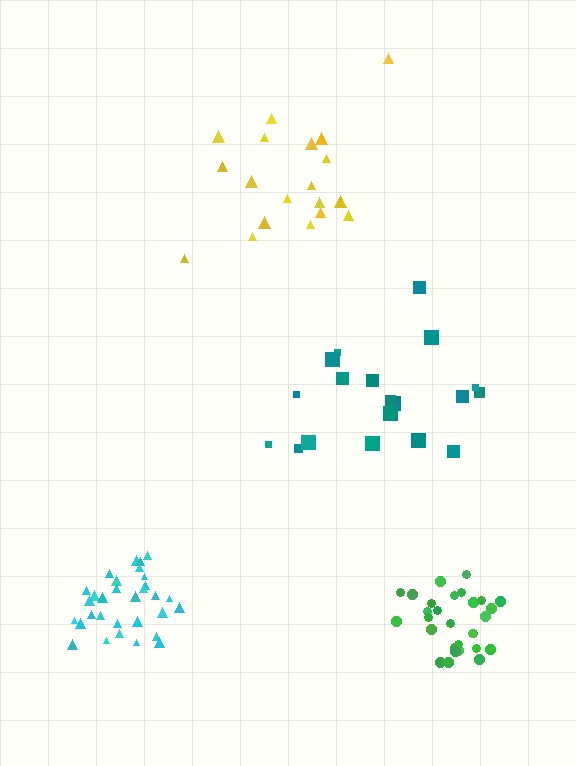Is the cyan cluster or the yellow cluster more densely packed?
Cyan.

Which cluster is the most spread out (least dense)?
Yellow.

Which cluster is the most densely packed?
Green.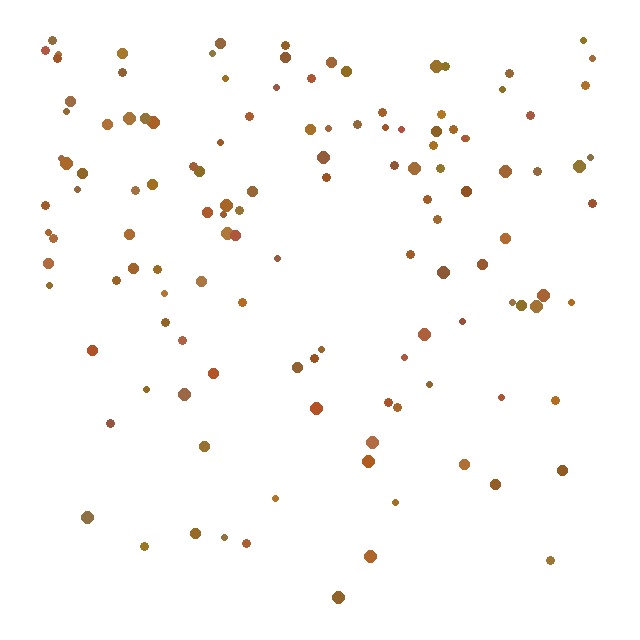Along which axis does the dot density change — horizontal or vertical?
Vertical.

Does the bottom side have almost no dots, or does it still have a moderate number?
Still a moderate number, just noticeably fewer than the top.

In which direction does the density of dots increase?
From bottom to top, with the top side densest.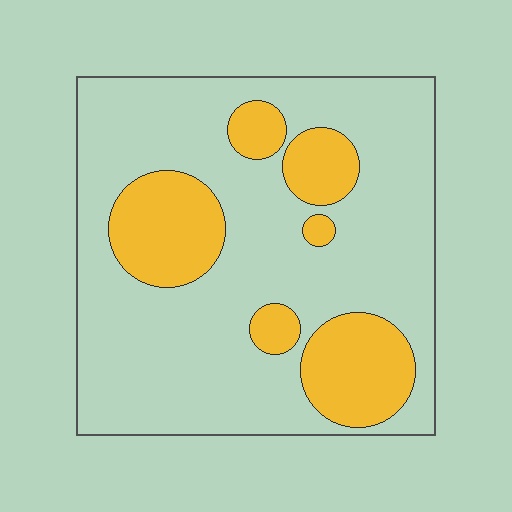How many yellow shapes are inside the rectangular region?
6.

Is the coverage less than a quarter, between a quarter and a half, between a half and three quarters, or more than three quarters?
Less than a quarter.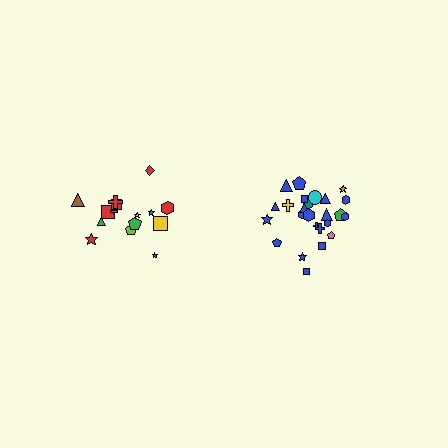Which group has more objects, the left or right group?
The right group.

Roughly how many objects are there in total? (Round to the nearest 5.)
Roughly 40 objects in total.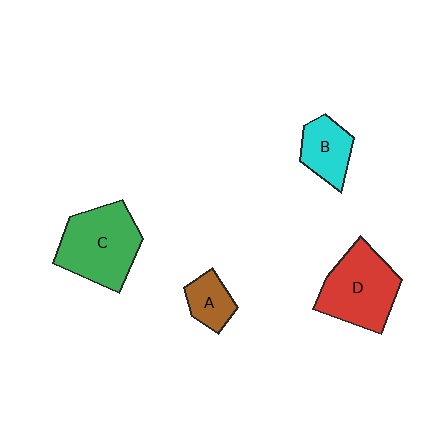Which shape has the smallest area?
Shape A (brown).